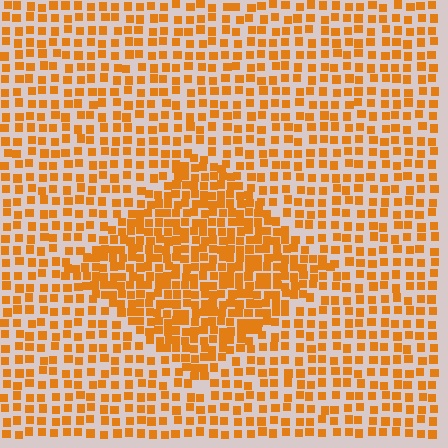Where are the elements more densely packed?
The elements are more densely packed inside the diamond boundary.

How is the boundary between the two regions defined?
The boundary is defined by a change in element density (approximately 1.8x ratio). All elements are the same color, size, and shape.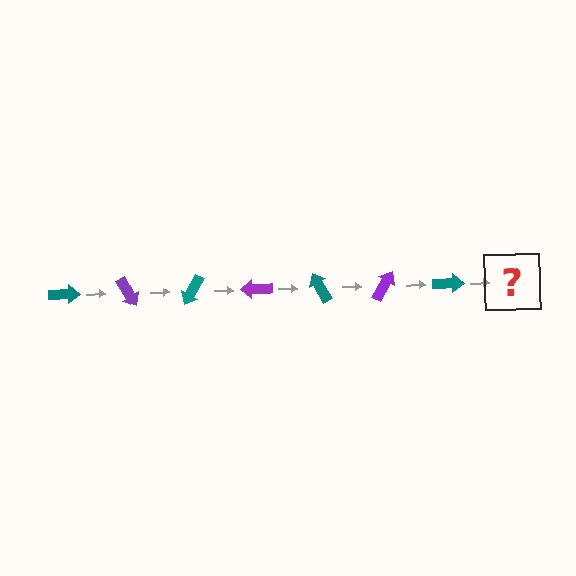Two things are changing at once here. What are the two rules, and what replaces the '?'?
The two rules are that it rotates 60 degrees each step and the color cycles through teal and purple. The '?' should be a purple arrow, rotated 420 degrees from the start.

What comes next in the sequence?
The next element should be a purple arrow, rotated 420 degrees from the start.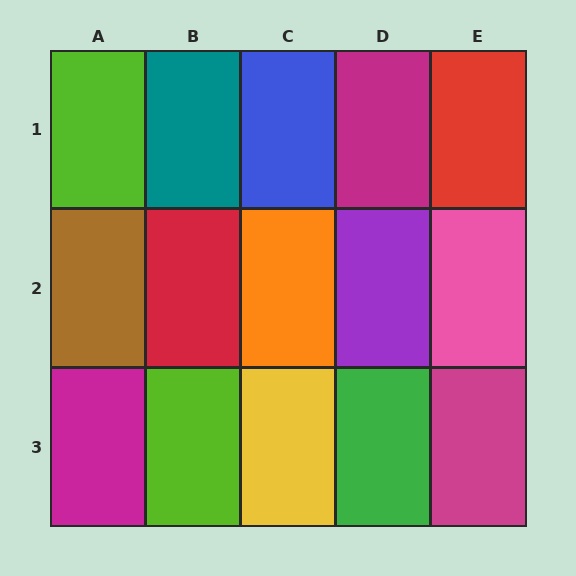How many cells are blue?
1 cell is blue.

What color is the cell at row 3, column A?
Magenta.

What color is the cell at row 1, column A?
Lime.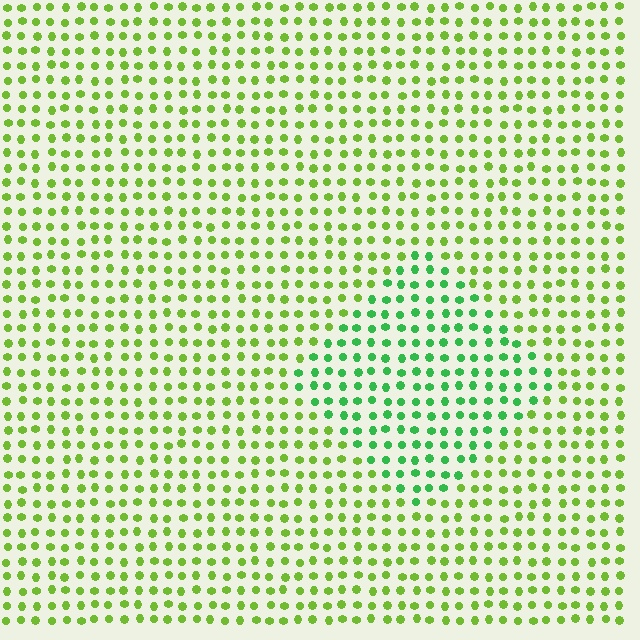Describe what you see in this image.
The image is filled with small lime elements in a uniform arrangement. A diamond-shaped region is visible where the elements are tinted to a slightly different hue, forming a subtle color boundary.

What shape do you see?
I see a diamond.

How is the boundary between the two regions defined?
The boundary is defined purely by a slight shift in hue (about 38 degrees). Spacing, size, and orientation are identical on both sides.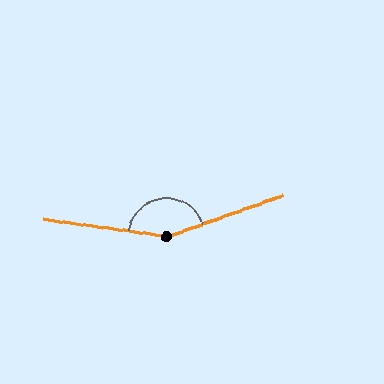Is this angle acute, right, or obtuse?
It is obtuse.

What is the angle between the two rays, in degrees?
Approximately 152 degrees.